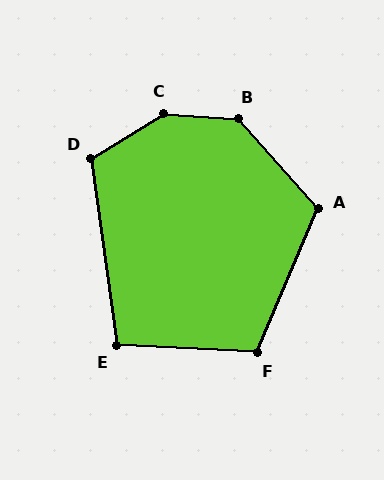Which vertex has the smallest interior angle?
E, at approximately 101 degrees.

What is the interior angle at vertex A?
Approximately 116 degrees (obtuse).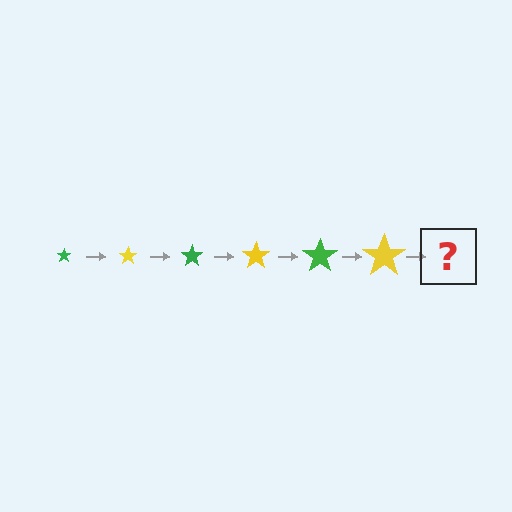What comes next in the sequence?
The next element should be a green star, larger than the previous one.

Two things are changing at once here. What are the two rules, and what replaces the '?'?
The two rules are that the star grows larger each step and the color cycles through green and yellow. The '?' should be a green star, larger than the previous one.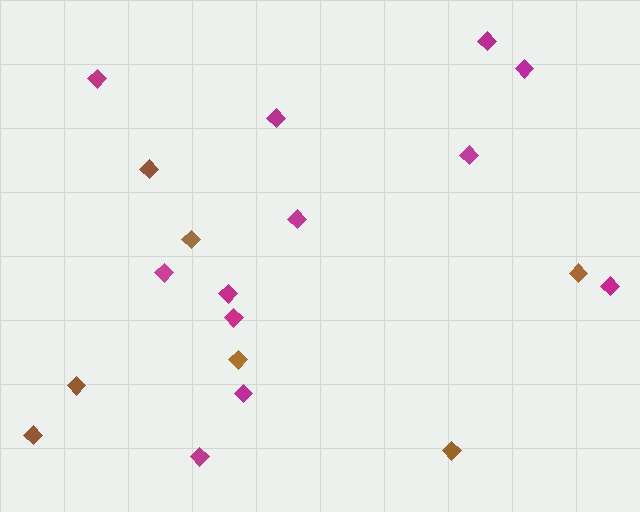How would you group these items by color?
There are 2 groups: one group of magenta diamonds (12) and one group of brown diamonds (7).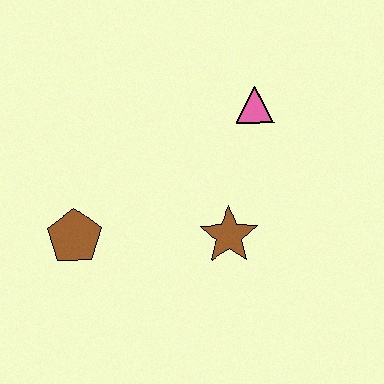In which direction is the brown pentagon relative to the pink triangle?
The brown pentagon is to the left of the pink triangle.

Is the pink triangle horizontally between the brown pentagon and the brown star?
No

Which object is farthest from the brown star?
The brown pentagon is farthest from the brown star.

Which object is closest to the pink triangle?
The brown star is closest to the pink triangle.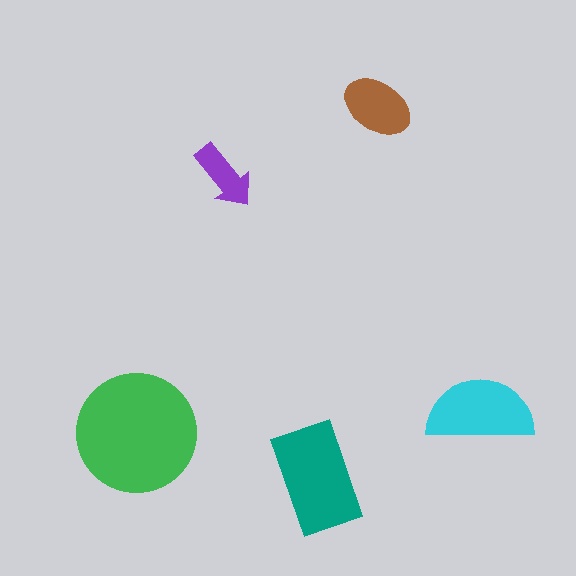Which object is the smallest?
The purple arrow.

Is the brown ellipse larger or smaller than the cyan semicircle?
Smaller.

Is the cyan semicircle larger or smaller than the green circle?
Smaller.